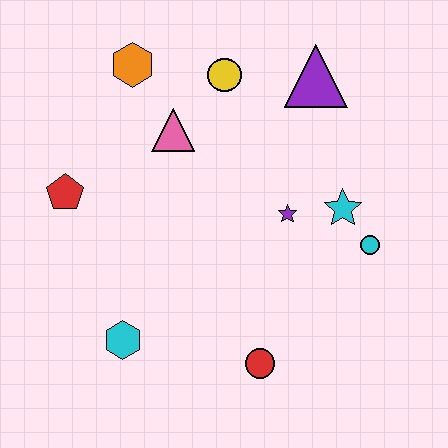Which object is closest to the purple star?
The cyan star is closest to the purple star.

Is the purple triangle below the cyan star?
No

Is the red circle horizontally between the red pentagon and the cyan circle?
Yes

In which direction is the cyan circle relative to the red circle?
The cyan circle is above the red circle.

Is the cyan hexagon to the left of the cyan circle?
Yes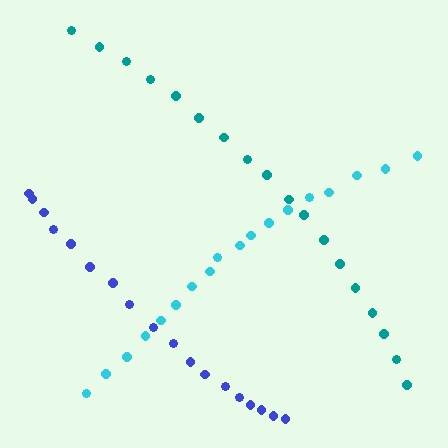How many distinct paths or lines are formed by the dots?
There are 3 distinct paths.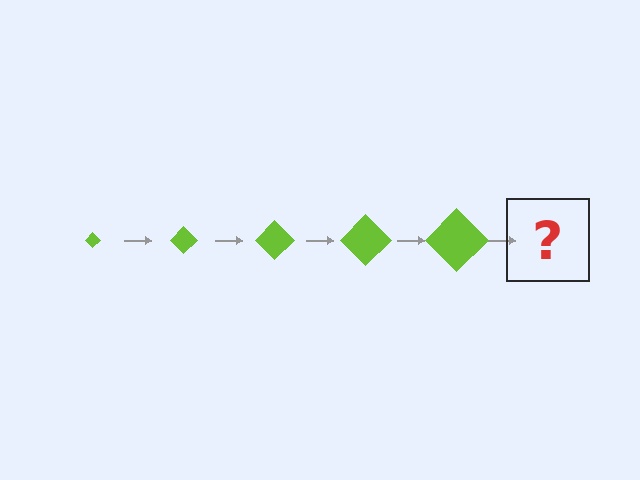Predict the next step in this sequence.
The next step is a lime diamond, larger than the previous one.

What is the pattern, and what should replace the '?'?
The pattern is that the diamond gets progressively larger each step. The '?' should be a lime diamond, larger than the previous one.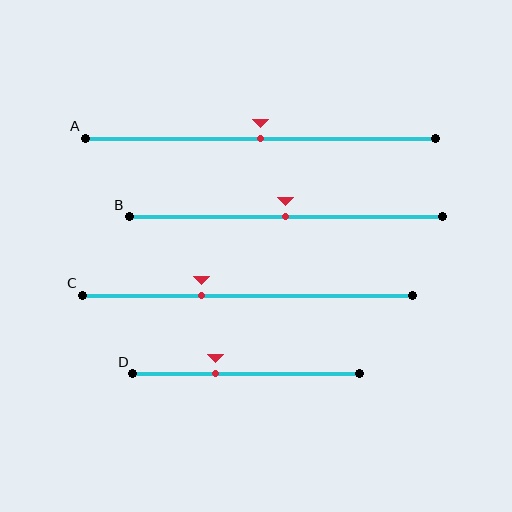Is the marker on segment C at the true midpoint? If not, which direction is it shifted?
No, the marker on segment C is shifted to the left by about 14% of the segment length.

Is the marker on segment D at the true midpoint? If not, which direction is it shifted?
No, the marker on segment D is shifted to the left by about 13% of the segment length.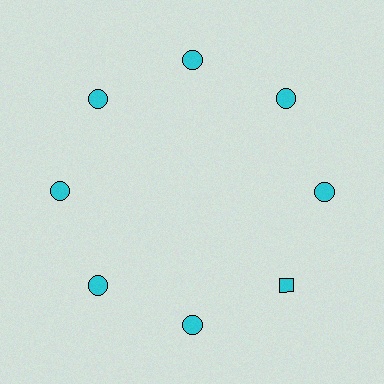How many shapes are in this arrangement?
There are 8 shapes arranged in a ring pattern.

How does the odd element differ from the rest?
It has a different shape: diamond instead of circle.